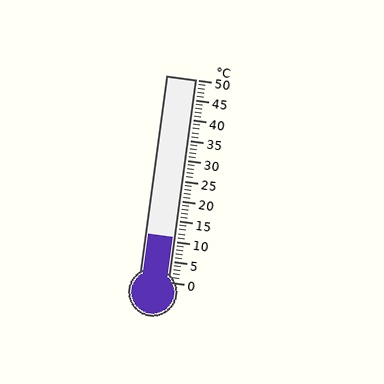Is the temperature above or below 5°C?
The temperature is above 5°C.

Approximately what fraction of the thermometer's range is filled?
The thermometer is filled to approximately 20% of its range.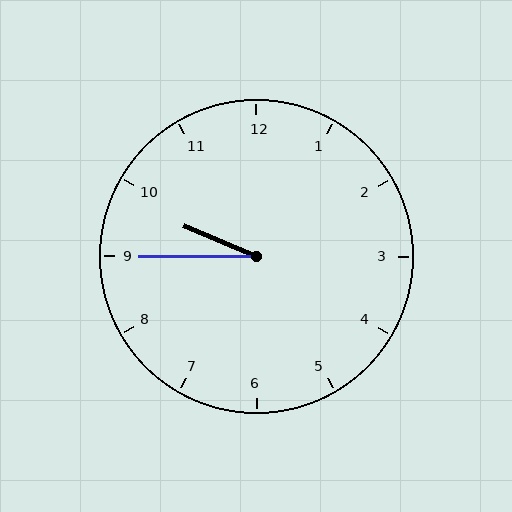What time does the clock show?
9:45.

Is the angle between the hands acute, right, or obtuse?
It is acute.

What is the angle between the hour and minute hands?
Approximately 22 degrees.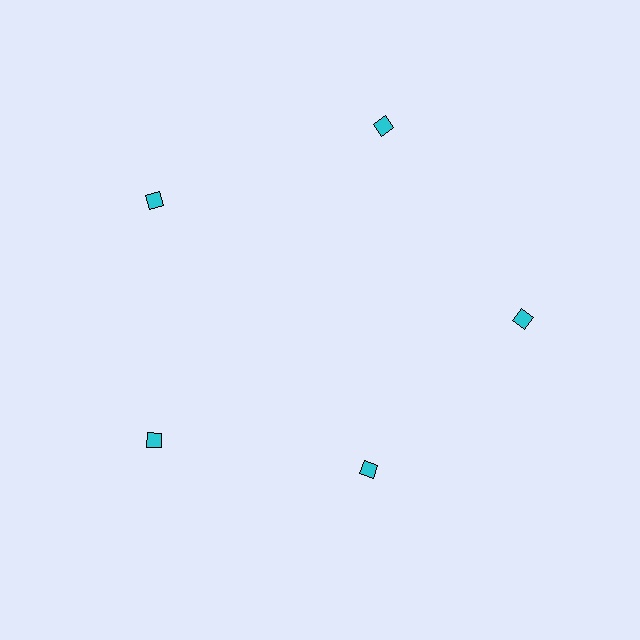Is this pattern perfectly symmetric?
No. The 5 cyan diamonds are arranged in a ring, but one element near the 5 o'clock position is pulled inward toward the center, breaking the 5-fold rotational symmetry.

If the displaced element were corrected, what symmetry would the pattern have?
It would have 5-fold rotational symmetry — the pattern would map onto itself every 72 degrees.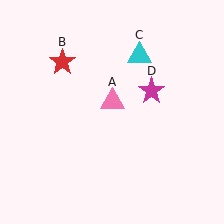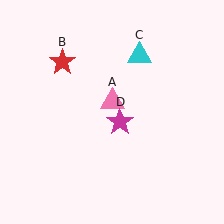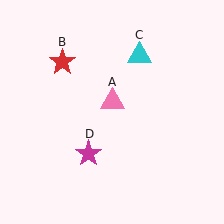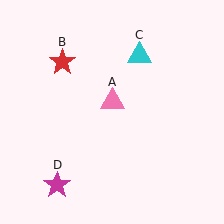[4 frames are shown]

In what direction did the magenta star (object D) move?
The magenta star (object D) moved down and to the left.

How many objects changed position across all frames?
1 object changed position: magenta star (object D).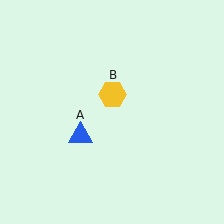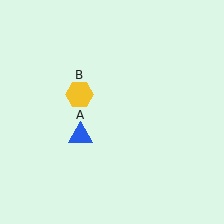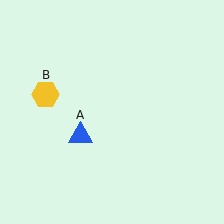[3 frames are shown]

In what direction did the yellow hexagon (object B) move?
The yellow hexagon (object B) moved left.